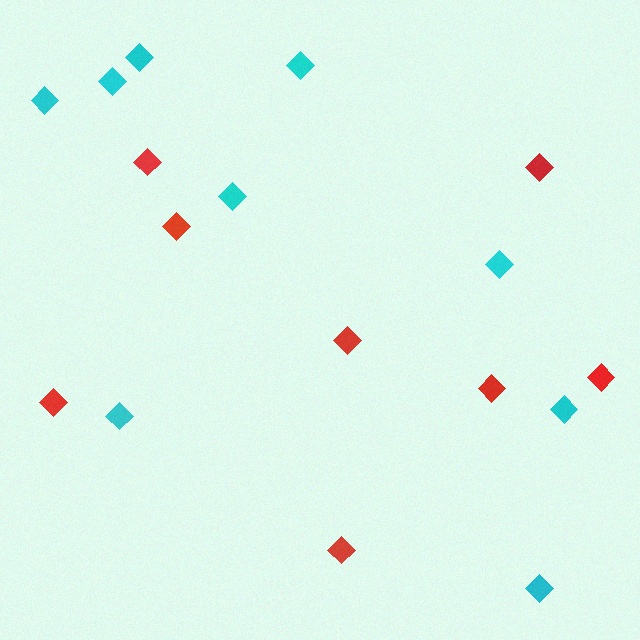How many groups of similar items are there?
There are 2 groups: one group of cyan diamonds (9) and one group of red diamonds (8).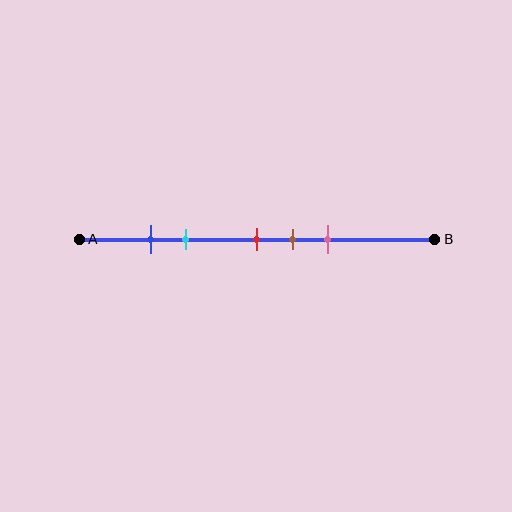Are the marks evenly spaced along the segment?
No, the marks are not evenly spaced.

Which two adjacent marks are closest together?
The blue and cyan marks are the closest adjacent pair.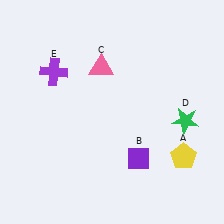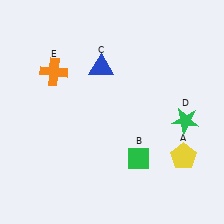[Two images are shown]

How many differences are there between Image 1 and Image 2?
There are 3 differences between the two images.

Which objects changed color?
B changed from purple to green. C changed from pink to blue. E changed from purple to orange.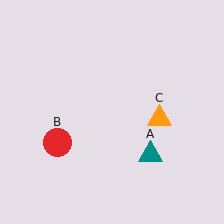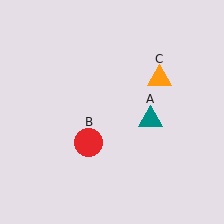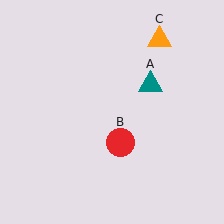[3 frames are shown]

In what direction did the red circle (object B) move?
The red circle (object B) moved right.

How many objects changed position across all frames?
3 objects changed position: teal triangle (object A), red circle (object B), orange triangle (object C).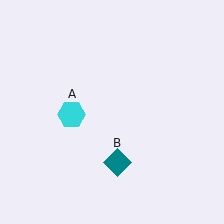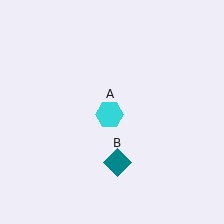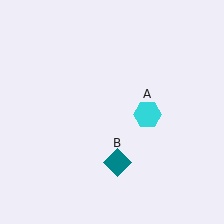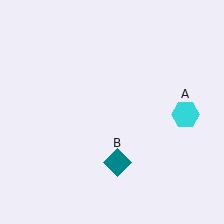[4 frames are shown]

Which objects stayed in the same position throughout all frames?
Teal diamond (object B) remained stationary.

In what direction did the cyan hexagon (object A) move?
The cyan hexagon (object A) moved right.